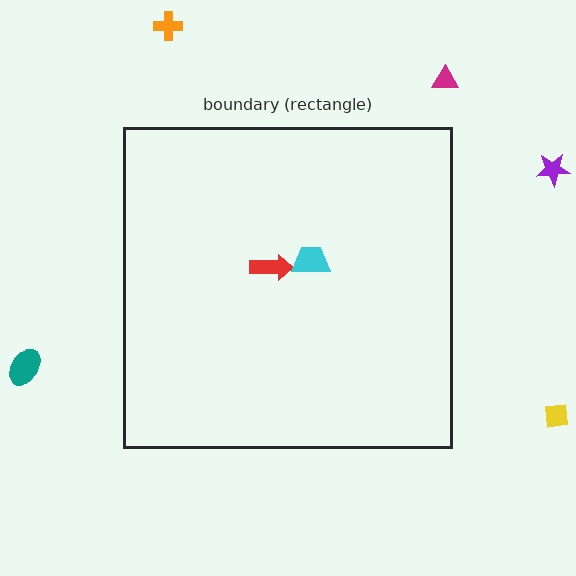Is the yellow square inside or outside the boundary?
Outside.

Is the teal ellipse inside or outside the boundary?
Outside.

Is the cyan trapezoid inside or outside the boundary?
Inside.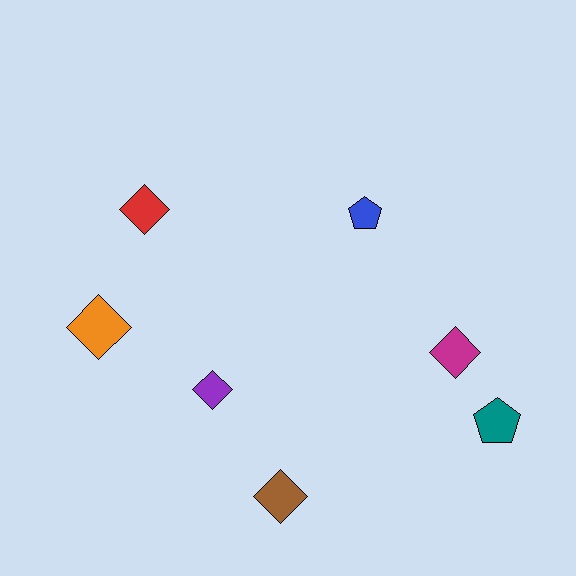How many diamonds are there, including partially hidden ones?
There are 5 diamonds.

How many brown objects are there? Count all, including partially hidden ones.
There is 1 brown object.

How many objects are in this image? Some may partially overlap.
There are 7 objects.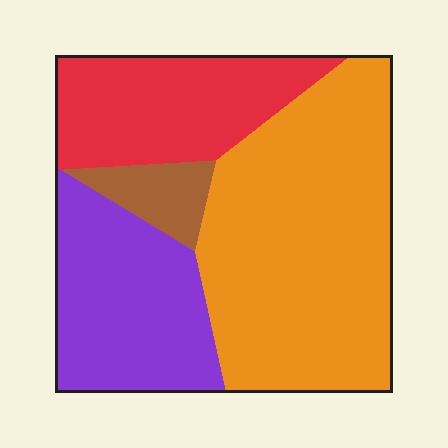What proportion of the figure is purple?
Purple takes up about one quarter (1/4) of the figure.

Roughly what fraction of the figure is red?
Red takes up less than a quarter of the figure.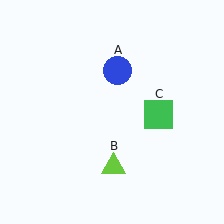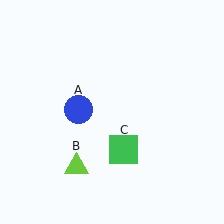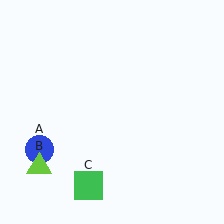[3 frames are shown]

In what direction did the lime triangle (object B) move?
The lime triangle (object B) moved left.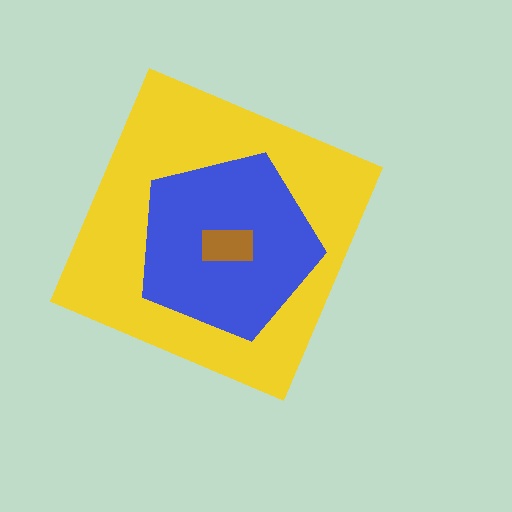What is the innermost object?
The brown rectangle.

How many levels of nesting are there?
3.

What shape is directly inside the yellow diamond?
The blue pentagon.